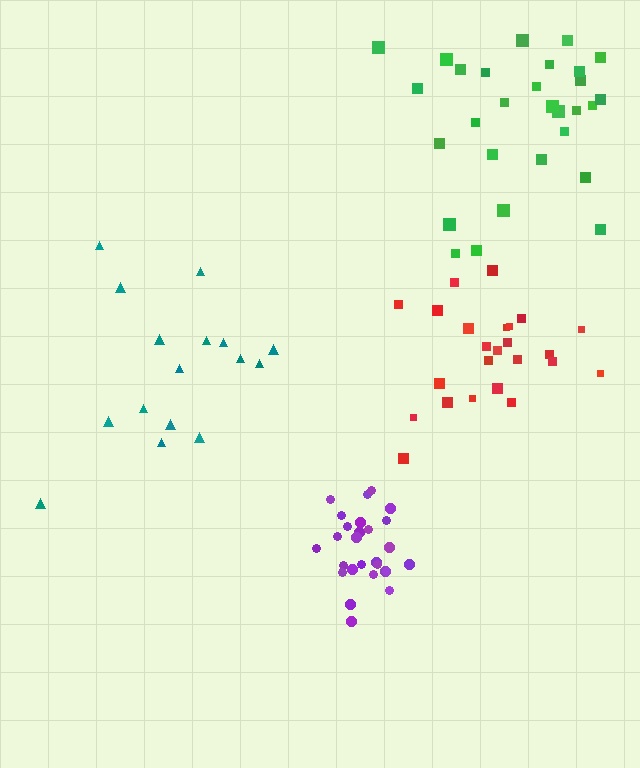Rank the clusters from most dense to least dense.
purple, red, green, teal.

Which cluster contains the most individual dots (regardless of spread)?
Green (29).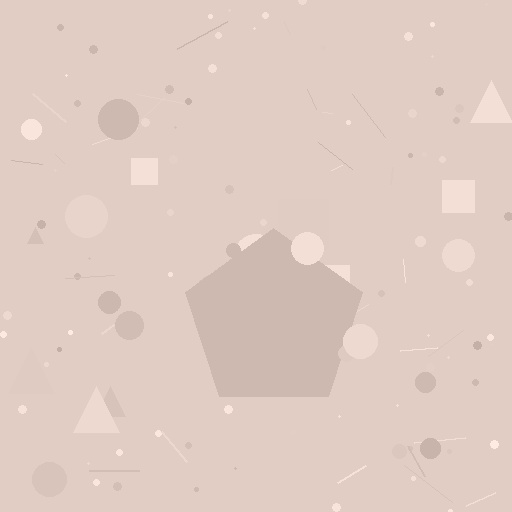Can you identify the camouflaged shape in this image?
The camouflaged shape is a pentagon.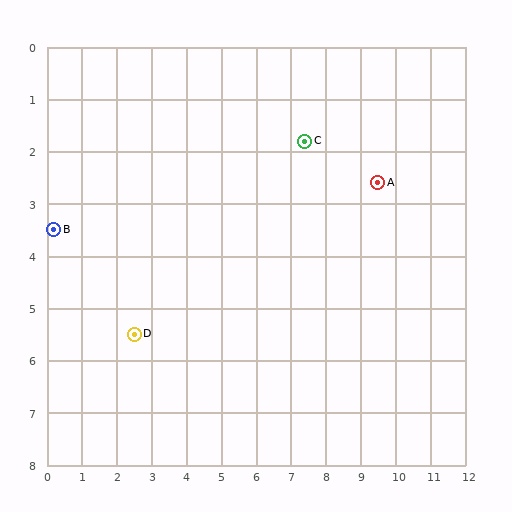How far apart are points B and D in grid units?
Points B and D are about 3.0 grid units apart.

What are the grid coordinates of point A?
Point A is at approximately (9.5, 2.6).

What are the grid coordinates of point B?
Point B is at approximately (0.2, 3.5).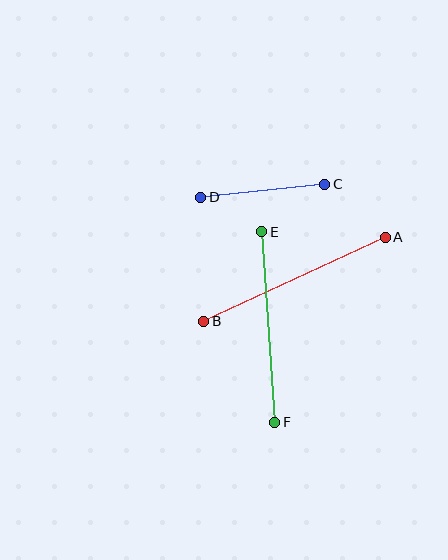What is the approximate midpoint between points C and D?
The midpoint is at approximately (263, 191) pixels.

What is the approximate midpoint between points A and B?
The midpoint is at approximately (295, 279) pixels.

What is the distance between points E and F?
The distance is approximately 191 pixels.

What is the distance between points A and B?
The distance is approximately 200 pixels.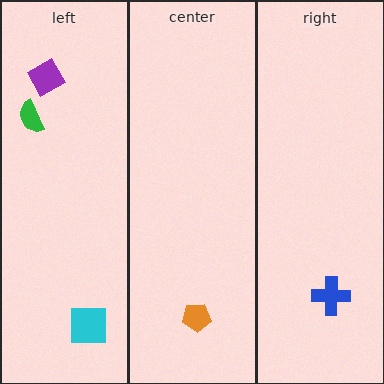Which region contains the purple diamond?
The left region.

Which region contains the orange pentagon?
The center region.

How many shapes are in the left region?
3.